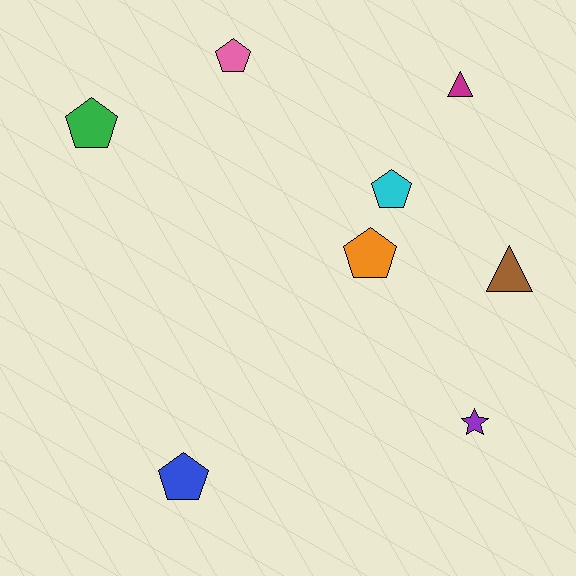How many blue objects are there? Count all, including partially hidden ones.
There is 1 blue object.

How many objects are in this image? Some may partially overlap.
There are 8 objects.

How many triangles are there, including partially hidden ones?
There are 2 triangles.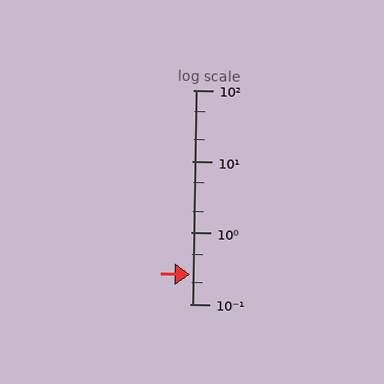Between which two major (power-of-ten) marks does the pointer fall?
The pointer is between 0.1 and 1.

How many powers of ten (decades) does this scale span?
The scale spans 3 decades, from 0.1 to 100.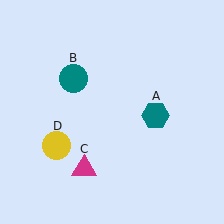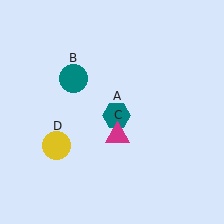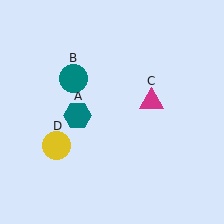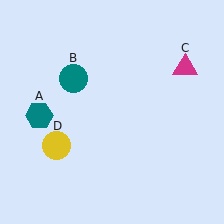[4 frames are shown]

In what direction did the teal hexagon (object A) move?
The teal hexagon (object A) moved left.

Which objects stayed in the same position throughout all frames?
Teal circle (object B) and yellow circle (object D) remained stationary.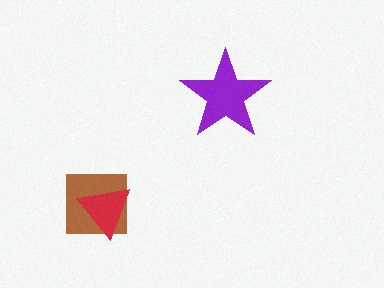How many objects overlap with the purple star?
0 objects overlap with the purple star.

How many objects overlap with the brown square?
1 object overlaps with the brown square.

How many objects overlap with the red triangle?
1 object overlaps with the red triangle.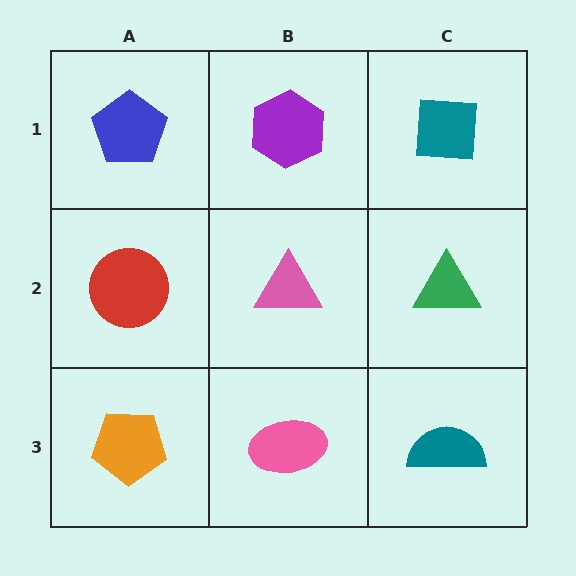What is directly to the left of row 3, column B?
An orange pentagon.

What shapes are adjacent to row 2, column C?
A teal square (row 1, column C), a teal semicircle (row 3, column C), a pink triangle (row 2, column B).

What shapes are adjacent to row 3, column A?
A red circle (row 2, column A), a pink ellipse (row 3, column B).